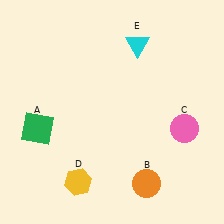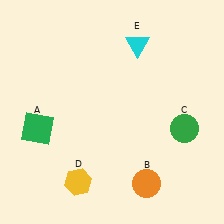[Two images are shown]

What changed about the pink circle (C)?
In Image 1, C is pink. In Image 2, it changed to green.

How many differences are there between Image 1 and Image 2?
There is 1 difference between the two images.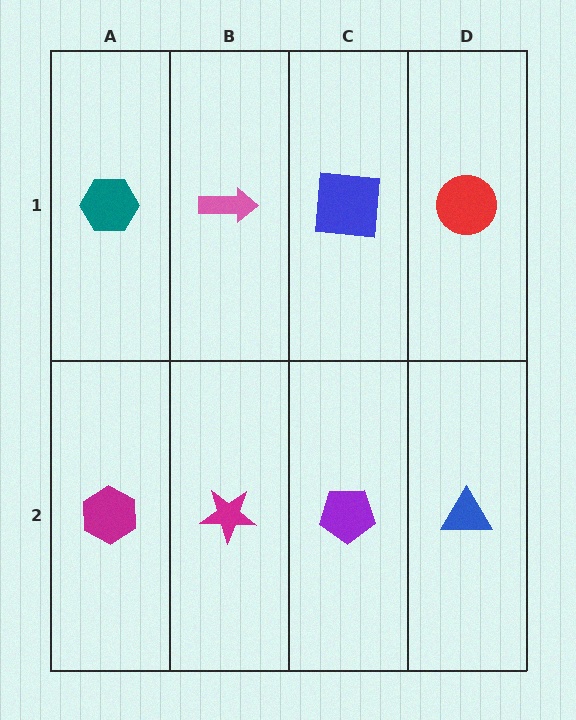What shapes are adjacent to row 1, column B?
A magenta star (row 2, column B), a teal hexagon (row 1, column A), a blue square (row 1, column C).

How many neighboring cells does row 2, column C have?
3.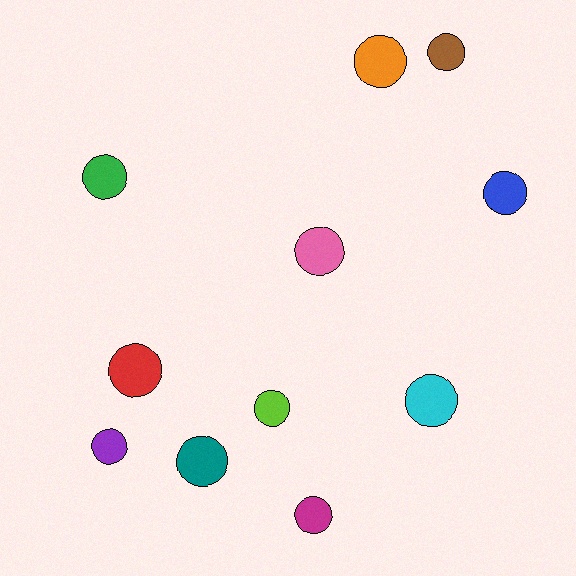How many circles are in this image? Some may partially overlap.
There are 11 circles.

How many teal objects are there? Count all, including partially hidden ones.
There is 1 teal object.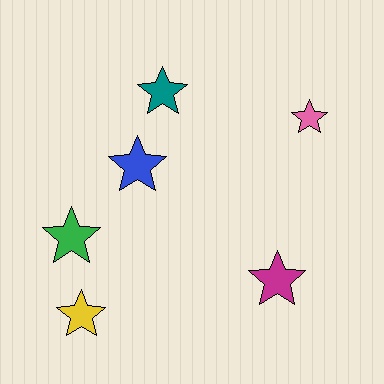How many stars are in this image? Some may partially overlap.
There are 6 stars.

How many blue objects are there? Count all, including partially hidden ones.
There is 1 blue object.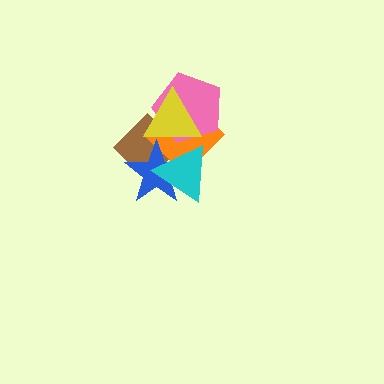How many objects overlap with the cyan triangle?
4 objects overlap with the cyan triangle.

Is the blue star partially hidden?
Yes, it is partially covered by another shape.